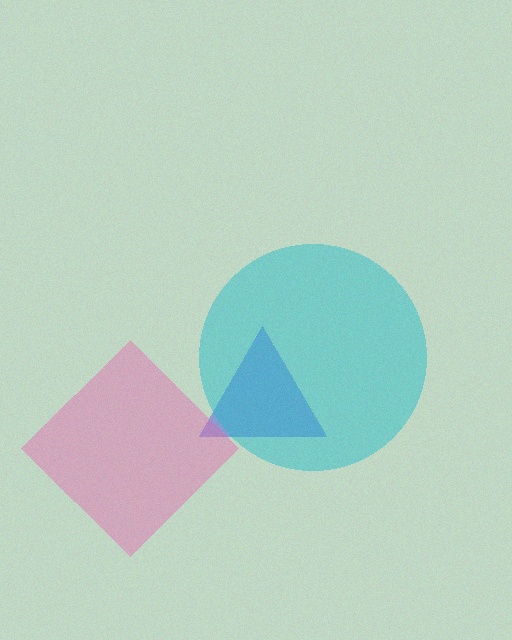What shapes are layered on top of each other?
The layered shapes are: a blue triangle, a pink diamond, a cyan circle.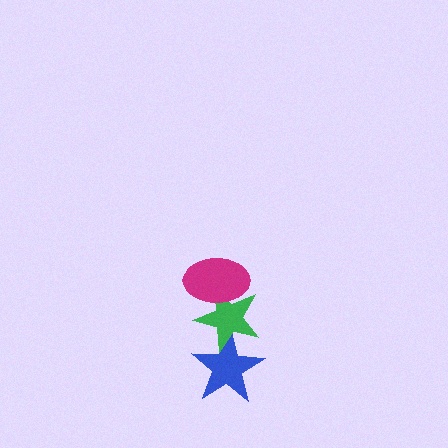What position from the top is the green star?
The green star is 2nd from the top.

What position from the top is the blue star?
The blue star is 3rd from the top.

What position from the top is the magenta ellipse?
The magenta ellipse is 1st from the top.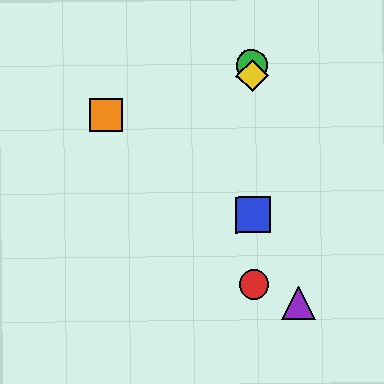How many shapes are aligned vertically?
4 shapes (the red circle, the blue square, the green circle, the yellow diamond) are aligned vertically.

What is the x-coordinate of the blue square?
The blue square is at x≈253.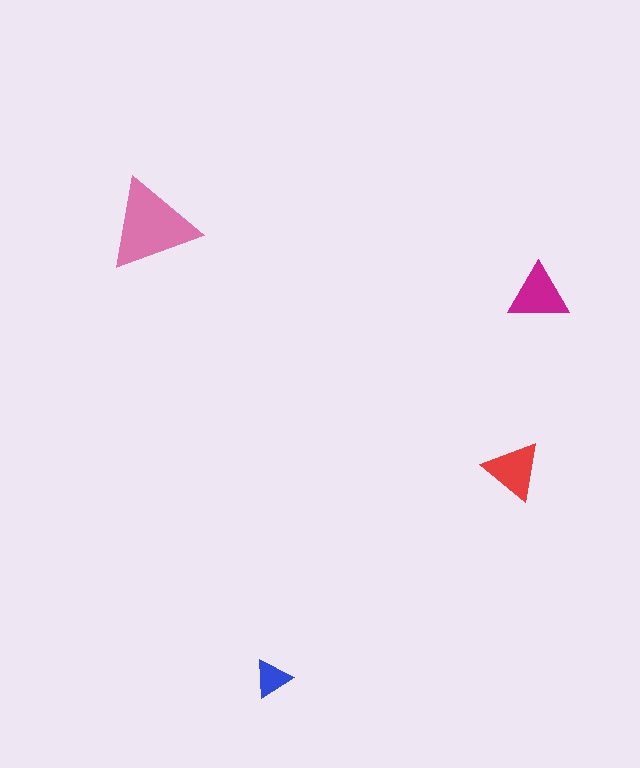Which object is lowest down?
The blue triangle is bottommost.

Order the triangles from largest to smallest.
the pink one, the magenta one, the red one, the blue one.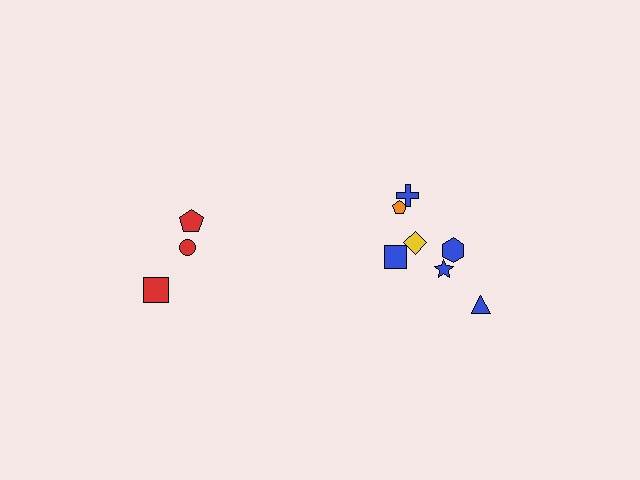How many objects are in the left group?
There are 3 objects.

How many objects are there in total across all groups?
There are 10 objects.